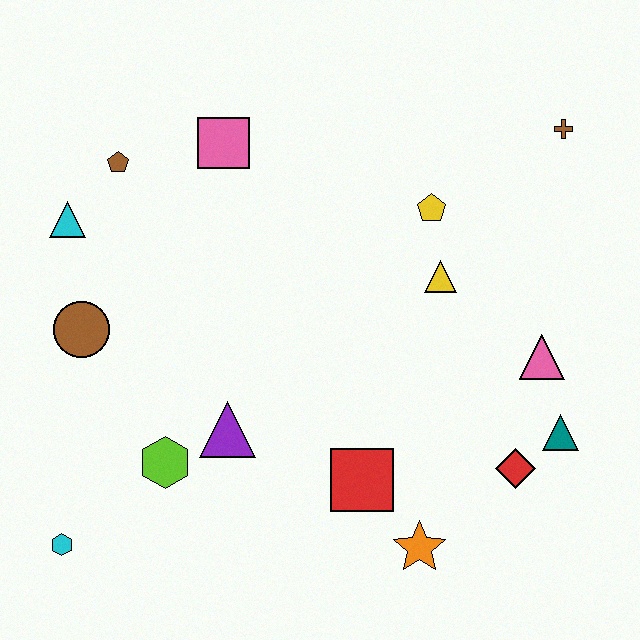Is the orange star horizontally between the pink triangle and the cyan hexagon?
Yes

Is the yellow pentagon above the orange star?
Yes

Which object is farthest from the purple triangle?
The brown cross is farthest from the purple triangle.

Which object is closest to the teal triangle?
The red diamond is closest to the teal triangle.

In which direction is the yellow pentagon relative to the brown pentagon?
The yellow pentagon is to the right of the brown pentagon.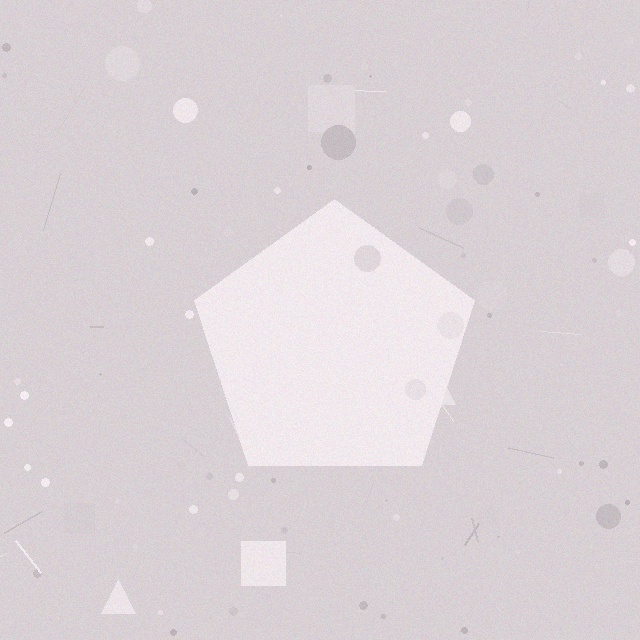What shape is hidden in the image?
A pentagon is hidden in the image.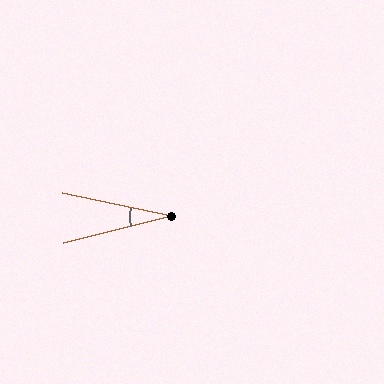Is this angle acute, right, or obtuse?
It is acute.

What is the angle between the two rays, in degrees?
Approximately 25 degrees.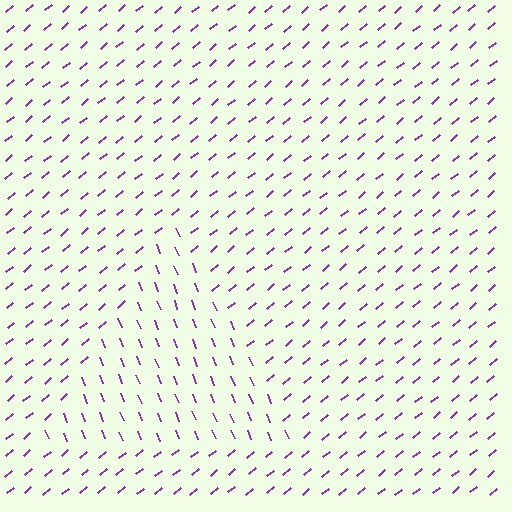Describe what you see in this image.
The image is filled with small purple line segments. A triangle region in the image has lines oriented differently from the surrounding lines, creating a visible texture boundary.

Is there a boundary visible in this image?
Yes, there is a texture boundary formed by a change in line orientation.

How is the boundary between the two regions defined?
The boundary is defined purely by a change in line orientation (approximately 72 degrees difference). All lines are the same color and thickness.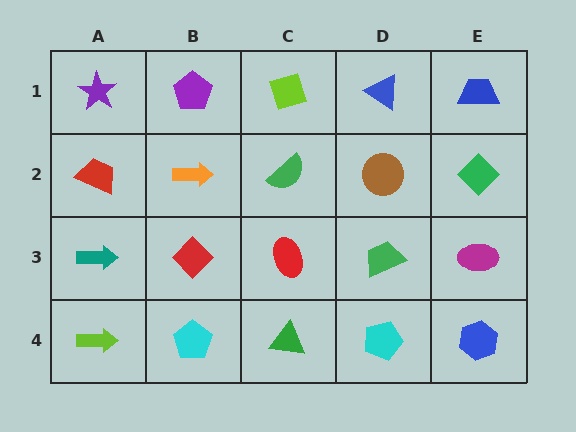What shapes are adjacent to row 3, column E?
A green diamond (row 2, column E), a blue hexagon (row 4, column E), a green trapezoid (row 3, column D).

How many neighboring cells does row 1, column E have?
2.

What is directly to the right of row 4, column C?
A cyan pentagon.